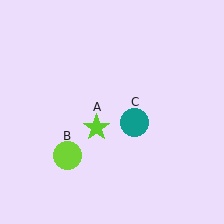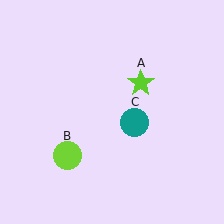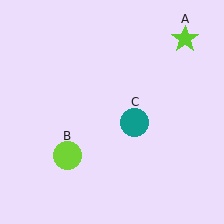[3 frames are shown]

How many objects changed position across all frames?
1 object changed position: lime star (object A).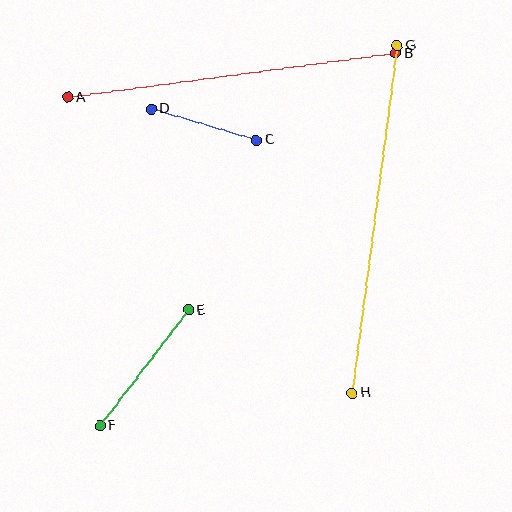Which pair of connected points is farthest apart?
Points G and H are farthest apart.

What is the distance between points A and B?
The distance is approximately 331 pixels.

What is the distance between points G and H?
The distance is approximately 350 pixels.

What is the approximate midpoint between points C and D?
The midpoint is at approximately (204, 124) pixels.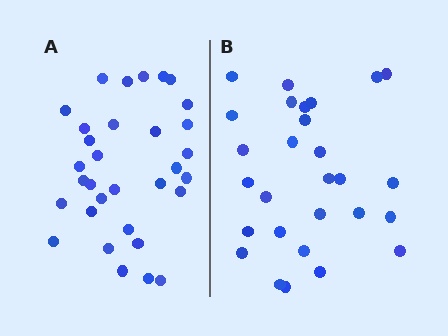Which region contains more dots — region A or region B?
Region A (the left region) has more dots.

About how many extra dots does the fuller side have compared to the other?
Region A has about 4 more dots than region B.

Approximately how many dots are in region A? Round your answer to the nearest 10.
About 30 dots. (The exact count is 32, which rounds to 30.)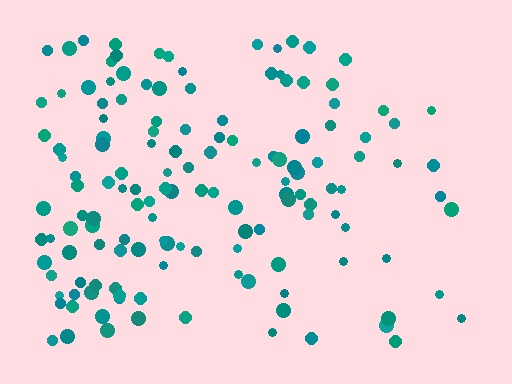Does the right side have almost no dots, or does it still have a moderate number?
Still a moderate number, just noticeably fewer than the left.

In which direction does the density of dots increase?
From right to left, with the left side densest.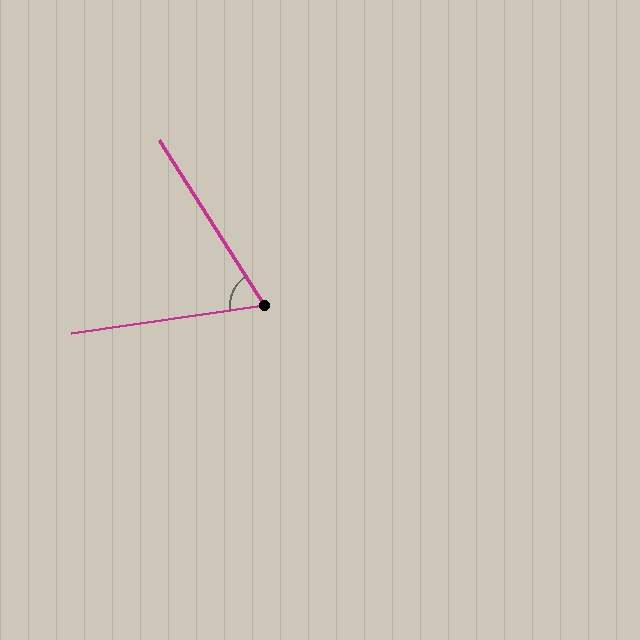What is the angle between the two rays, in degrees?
Approximately 66 degrees.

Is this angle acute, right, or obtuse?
It is acute.